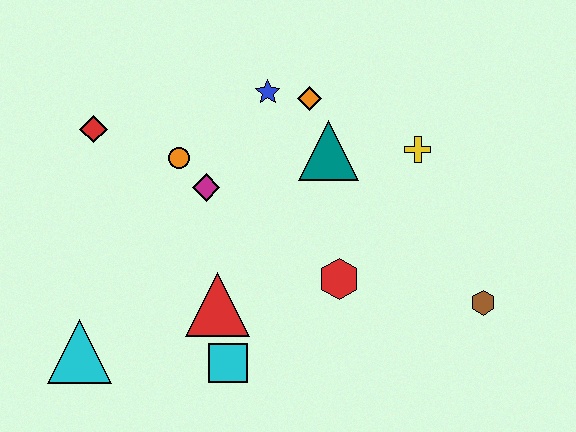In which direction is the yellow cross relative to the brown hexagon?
The yellow cross is above the brown hexagon.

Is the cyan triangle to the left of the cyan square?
Yes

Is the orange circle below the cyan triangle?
No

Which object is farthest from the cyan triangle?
The brown hexagon is farthest from the cyan triangle.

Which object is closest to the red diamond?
The orange circle is closest to the red diamond.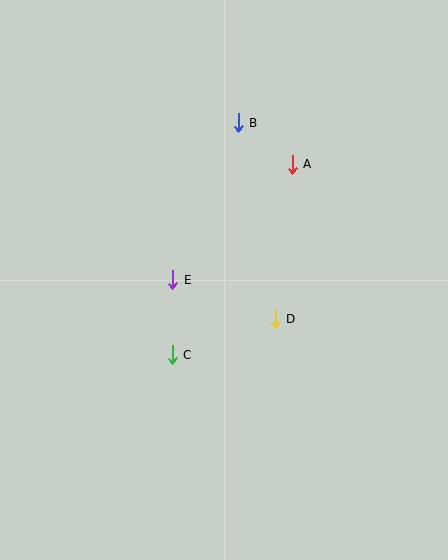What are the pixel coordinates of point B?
Point B is at (238, 123).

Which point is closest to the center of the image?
Point E at (173, 280) is closest to the center.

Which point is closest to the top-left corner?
Point B is closest to the top-left corner.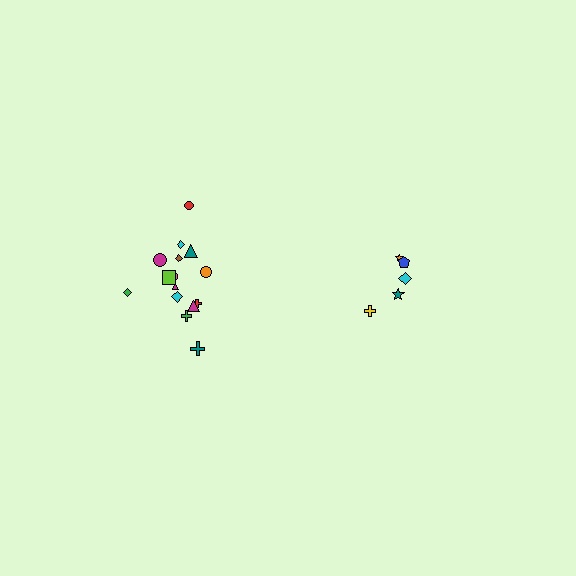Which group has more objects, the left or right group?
The left group.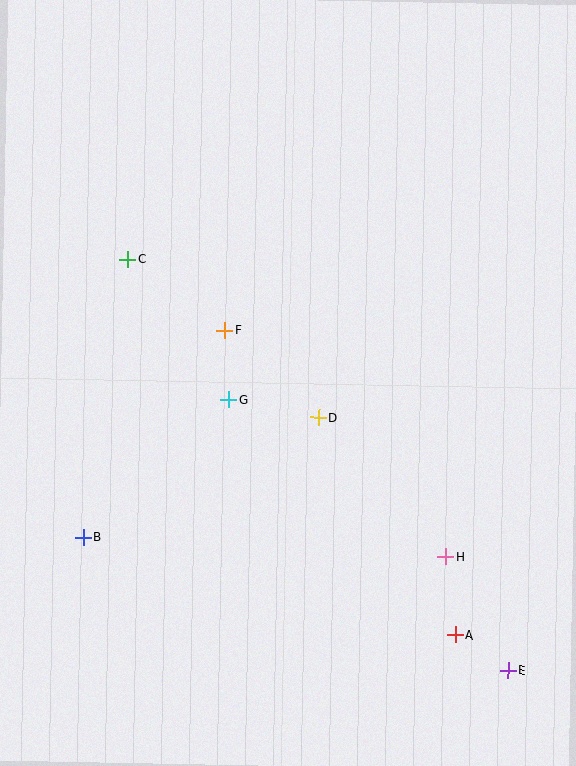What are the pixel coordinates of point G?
Point G is at (228, 400).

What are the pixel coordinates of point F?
Point F is at (225, 330).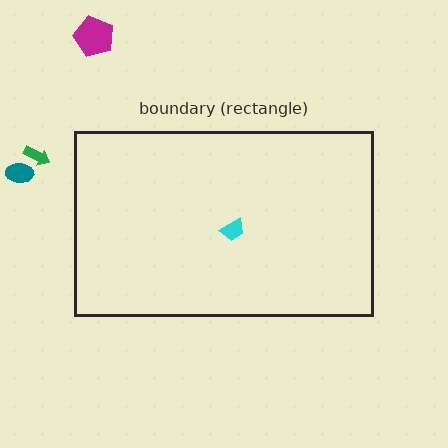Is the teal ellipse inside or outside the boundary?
Outside.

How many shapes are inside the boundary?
1 inside, 3 outside.